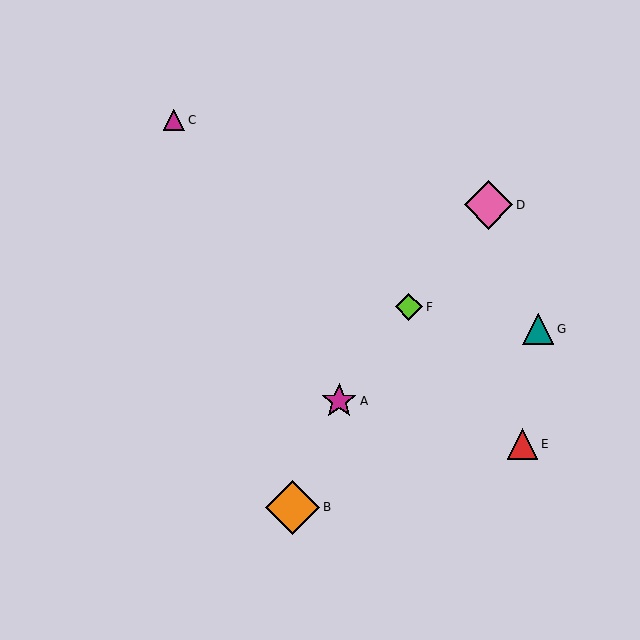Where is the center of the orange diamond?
The center of the orange diamond is at (293, 507).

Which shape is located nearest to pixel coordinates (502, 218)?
The pink diamond (labeled D) at (489, 205) is nearest to that location.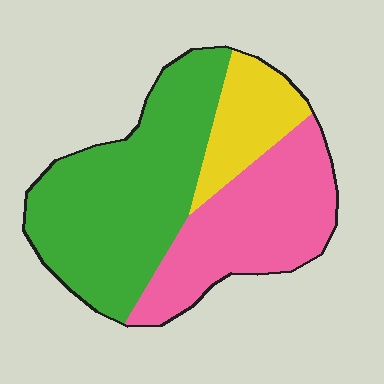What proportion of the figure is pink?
Pink covers 35% of the figure.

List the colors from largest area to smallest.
From largest to smallest: green, pink, yellow.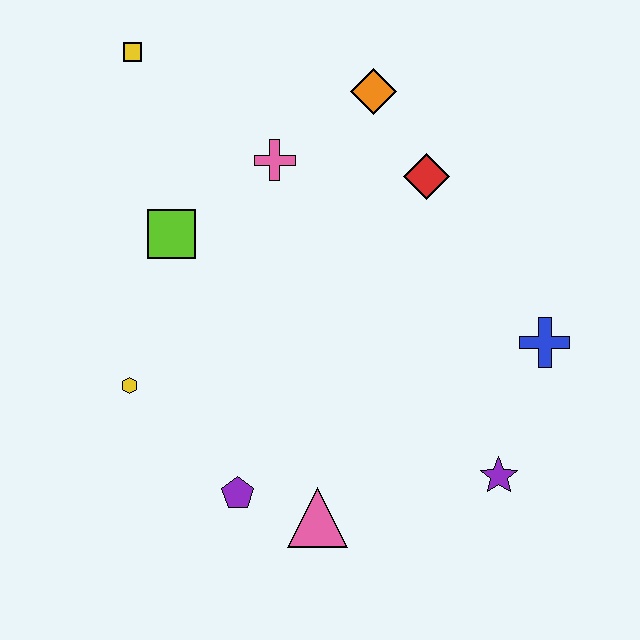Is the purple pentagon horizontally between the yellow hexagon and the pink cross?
Yes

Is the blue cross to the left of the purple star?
No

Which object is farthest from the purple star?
The yellow square is farthest from the purple star.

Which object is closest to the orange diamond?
The red diamond is closest to the orange diamond.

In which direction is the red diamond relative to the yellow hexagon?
The red diamond is to the right of the yellow hexagon.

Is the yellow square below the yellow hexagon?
No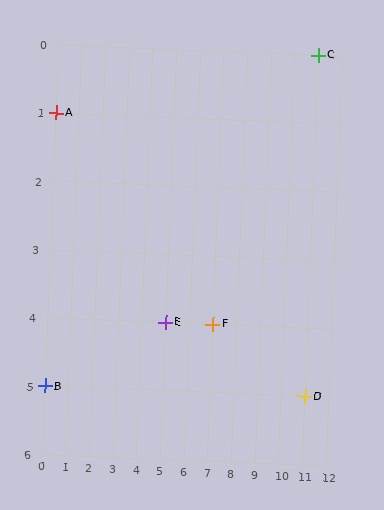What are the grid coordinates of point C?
Point C is at grid coordinates (11, 0).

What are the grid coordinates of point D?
Point D is at grid coordinates (11, 5).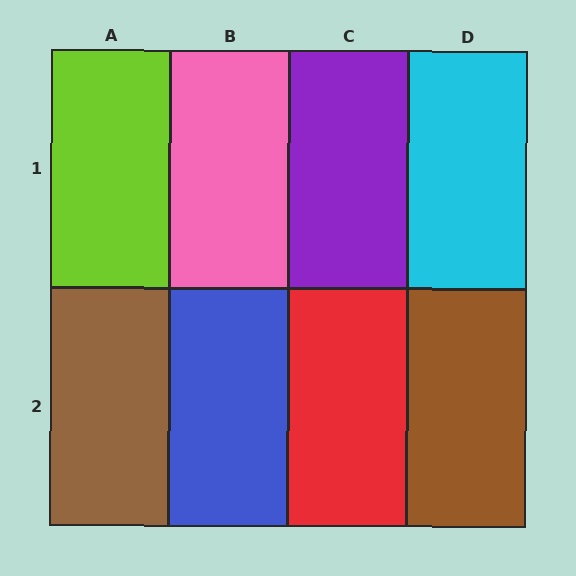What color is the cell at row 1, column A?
Lime.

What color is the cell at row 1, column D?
Cyan.